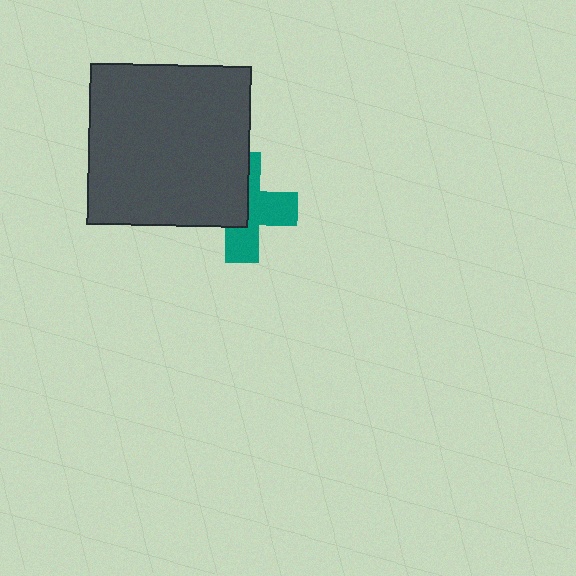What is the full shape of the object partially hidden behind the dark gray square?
The partially hidden object is a teal cross.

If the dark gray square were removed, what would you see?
You would see the complete teal cross.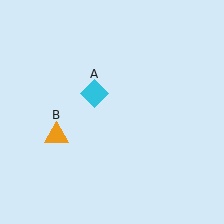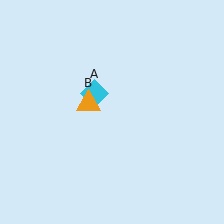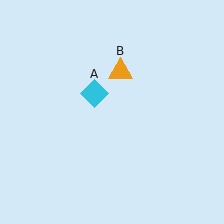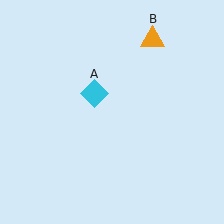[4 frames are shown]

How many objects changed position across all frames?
1 object changed position: orange triangle (object B).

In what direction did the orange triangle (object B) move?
The orange triangle (object B) moved up and to the right.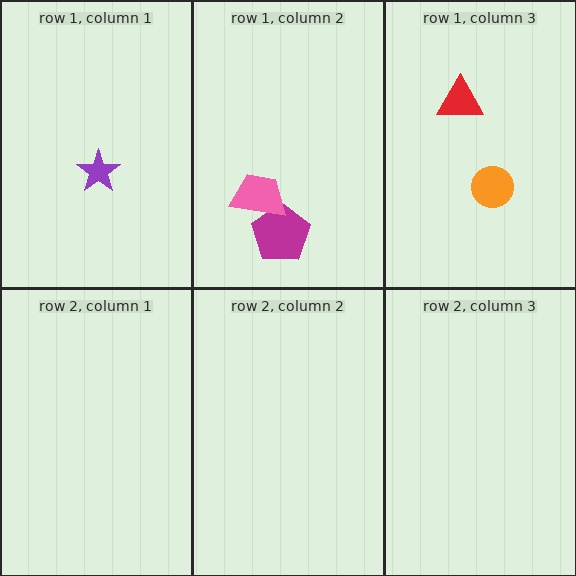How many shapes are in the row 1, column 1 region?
1.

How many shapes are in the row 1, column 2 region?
2.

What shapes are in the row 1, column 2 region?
The magenta pentagon, the pink trapezoid.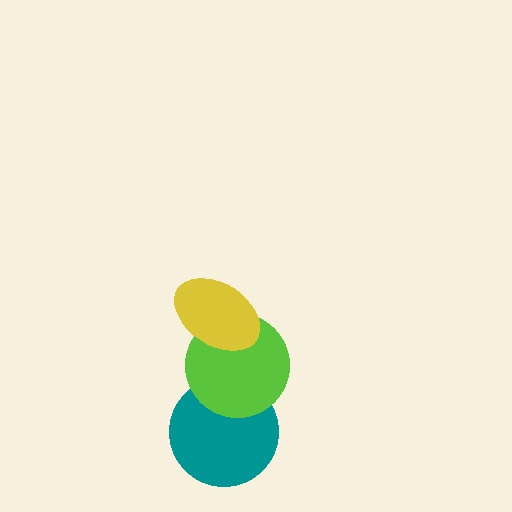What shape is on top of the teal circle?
The lime circle is on top of the teal circle.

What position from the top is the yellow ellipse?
The yellow ellipse is 1st from the top.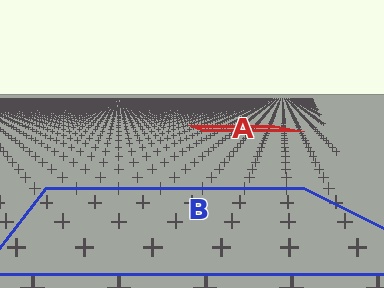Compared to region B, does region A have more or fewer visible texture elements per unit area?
Region A has more texture elements per unit area — they are packed more densely because it is farther away.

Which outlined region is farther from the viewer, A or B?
Region A is farther from the viewer — the texture elements inside it appear smaller and more densely packed.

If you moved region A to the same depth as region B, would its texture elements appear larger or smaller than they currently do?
They would appear larger. At a closer depth, the same texture elements are projected at a bigger on-screen size.